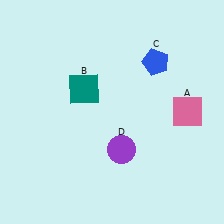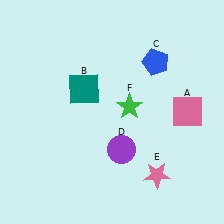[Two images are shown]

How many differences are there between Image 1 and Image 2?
There are 2 differences between the two images.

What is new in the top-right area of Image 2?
A green star (F) was added in the top-right area of Image 2.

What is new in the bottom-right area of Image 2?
A pink star (E) was added in the bottom-right area of Image 2.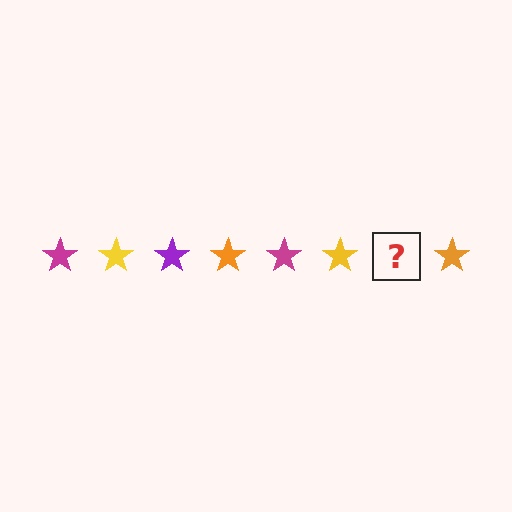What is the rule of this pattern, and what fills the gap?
The rule is that the pattern cycles through magenta, yellow, purple, orange stars. The gap should be filled with a purple star.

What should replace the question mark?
The question mark should be replaced with a purple star.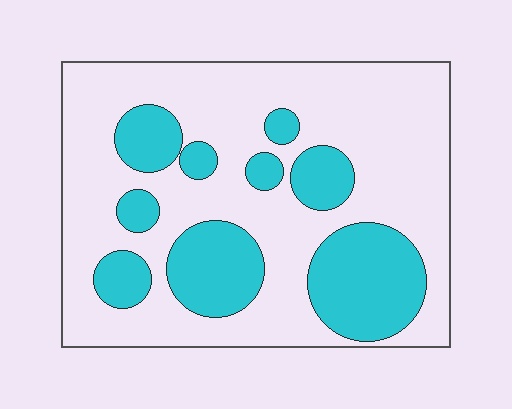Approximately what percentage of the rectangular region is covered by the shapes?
Approximately 30%.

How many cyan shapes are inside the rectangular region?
9.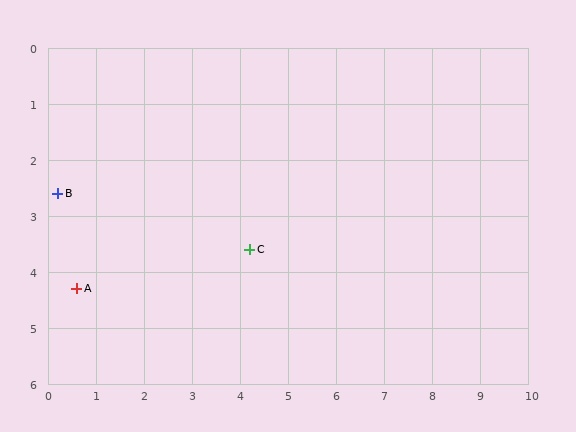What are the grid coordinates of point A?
Point A is at approximately (0.6, 4.3).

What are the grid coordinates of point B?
Point B is at approximately (0.2, 2.6).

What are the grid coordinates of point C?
Point C is at approximately (4.2, 3.6).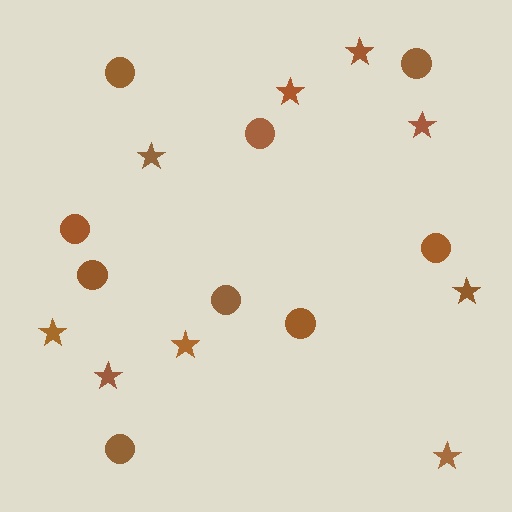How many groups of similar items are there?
There are 2 groups: one group of circles (9) and one group of stars (9).